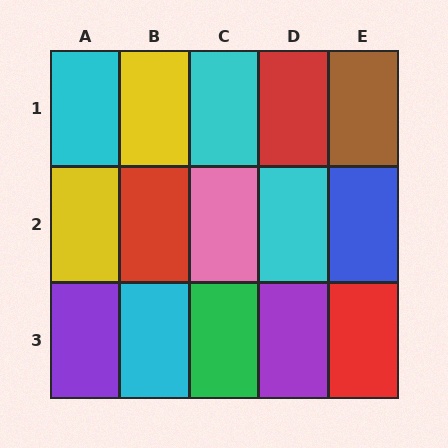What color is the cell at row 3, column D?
Purple.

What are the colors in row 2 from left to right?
Yellow, red, pink, cyan, blue.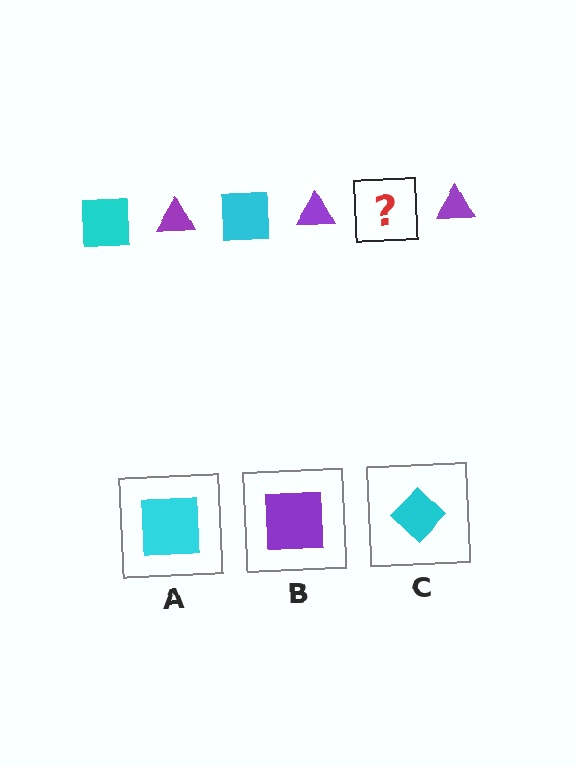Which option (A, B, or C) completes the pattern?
A.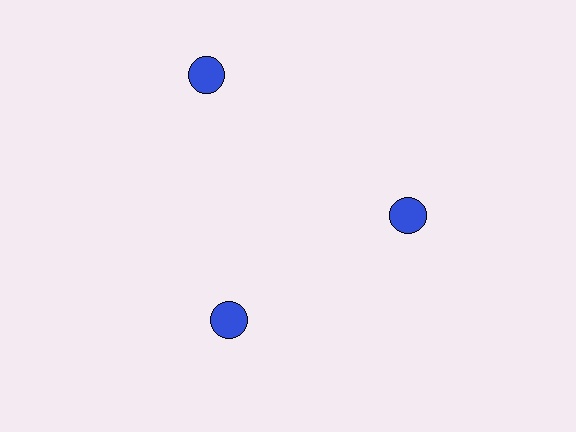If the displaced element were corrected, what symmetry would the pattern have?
It would have 3-fold rotational symmetry — the pattern would map onto itself every 120 degrees.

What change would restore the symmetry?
The symmetry would be restored by moving it inward, back onto the ring so that all 3 circles sit at equal angles and equal distance from the center.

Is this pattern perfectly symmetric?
No. The 3 blue circles are arranged in a ring, but one element near the 11 o'clock position is pushed outward from the center, breaking the 3-fold rotational symmetry.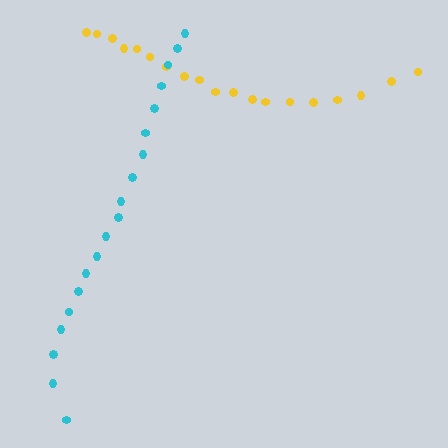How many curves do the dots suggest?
There are 2 distinct paths.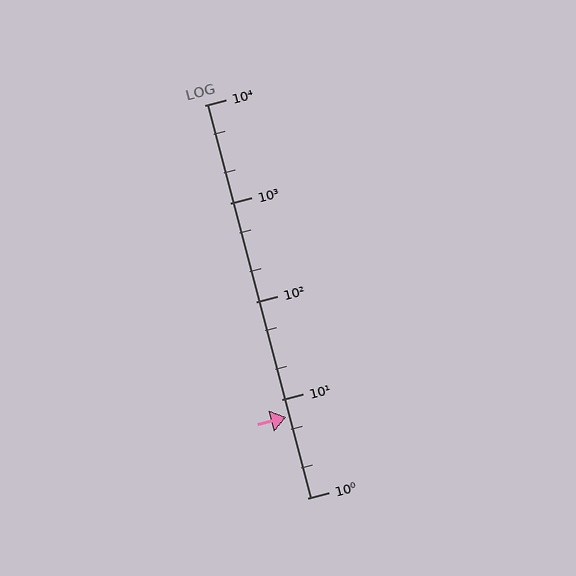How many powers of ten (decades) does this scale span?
The scale spans 4 decades, from 1 to 10000.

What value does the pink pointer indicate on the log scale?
The pointer indicates approximately 6.7.